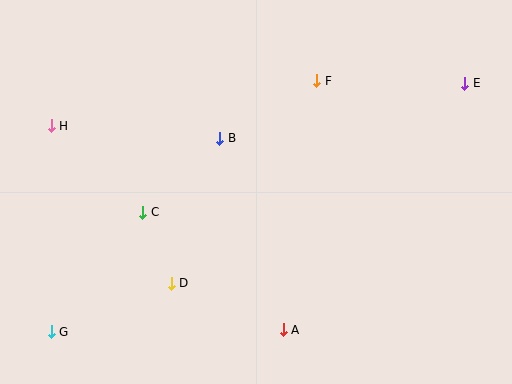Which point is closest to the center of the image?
Point B at (220, 138) is closest to the center.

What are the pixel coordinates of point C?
Point C is at (143, 212).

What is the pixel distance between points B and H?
The distance between B and H is 169 pixels.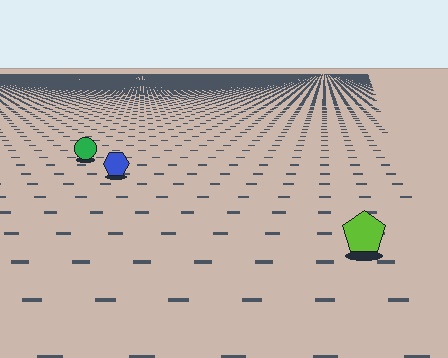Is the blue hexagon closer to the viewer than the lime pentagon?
No. The lime pentagon is closer — you can tell from the texture gradient: the ground texture is coarser near it.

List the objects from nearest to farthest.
From nearest to farthest: the lime pentagon, the blue hexagon, the green circle.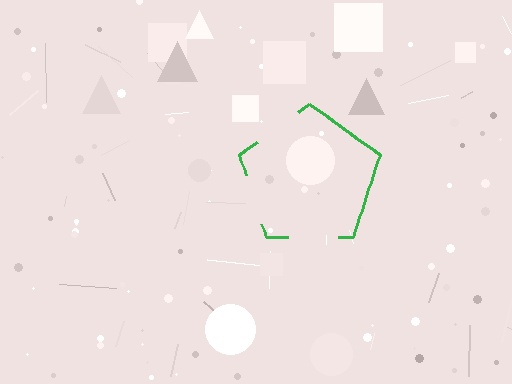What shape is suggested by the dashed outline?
The dashed outline suggests a pentagon.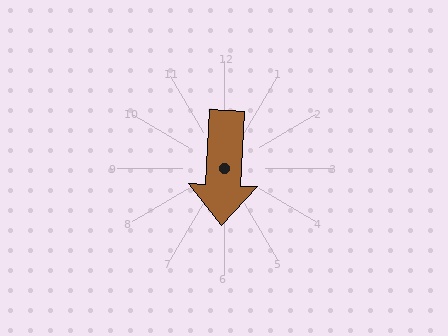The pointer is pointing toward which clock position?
Roughly 6 o'clock.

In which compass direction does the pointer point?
South.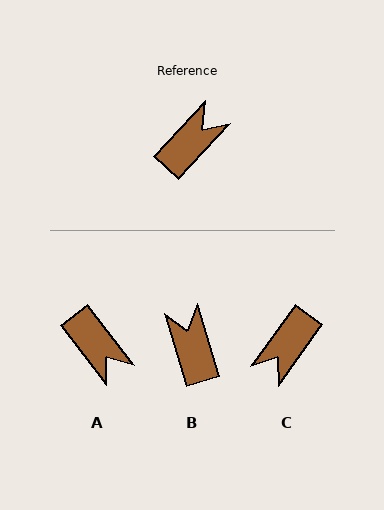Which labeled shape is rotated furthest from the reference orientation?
C, about 173 degrees away.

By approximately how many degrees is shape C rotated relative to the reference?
Approximately 173 degrees clockwise.